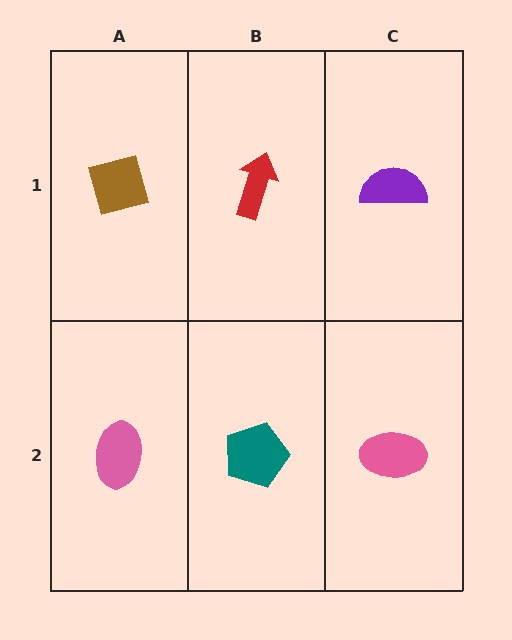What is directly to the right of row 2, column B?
A pink ellipse.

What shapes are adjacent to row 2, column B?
A red arrow (row 1, column B), a pink ellipse (row 2, column A), a pink ellipse (row 2, column C).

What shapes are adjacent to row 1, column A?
A pink ellipse (row 2, column A), a red arrow (row 1, column B).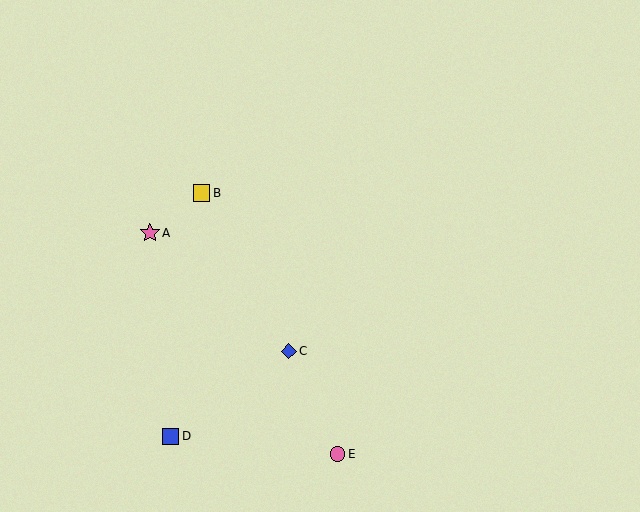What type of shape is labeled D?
Shape D is a blue square.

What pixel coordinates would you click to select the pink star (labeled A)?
Click at (150, 233) to select the pink star A.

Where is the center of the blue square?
The center of the blue square is at (171, 436).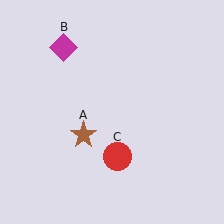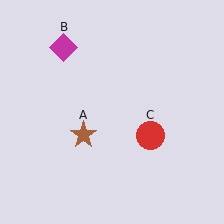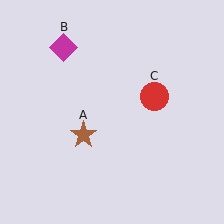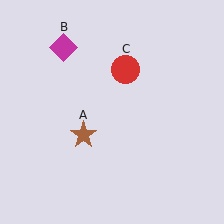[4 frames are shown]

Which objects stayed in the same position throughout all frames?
Brown star (object A) and magenta diamond (object B) remained stationary.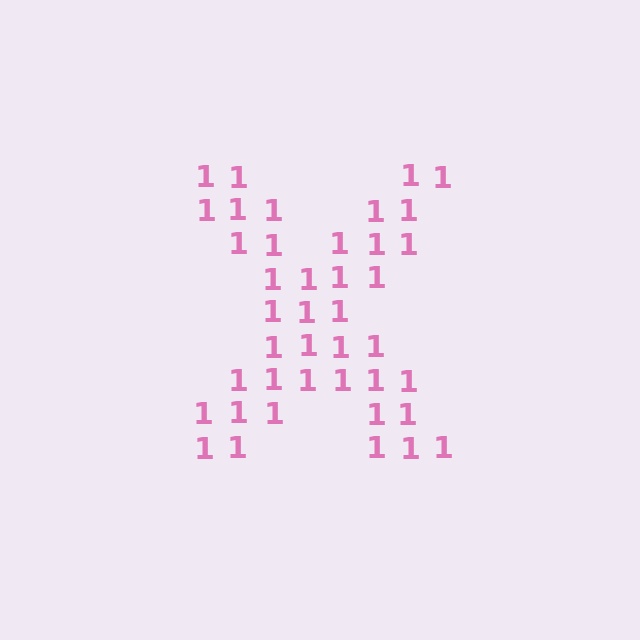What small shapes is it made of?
It is made of small digit 1's.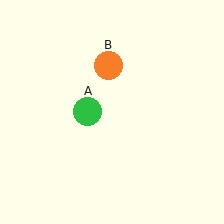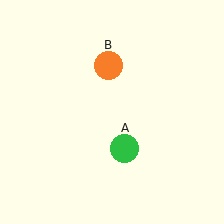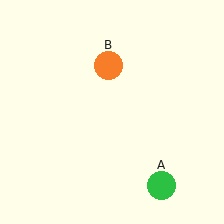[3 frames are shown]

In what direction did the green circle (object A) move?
The green circle (object A) moved down and to the right.